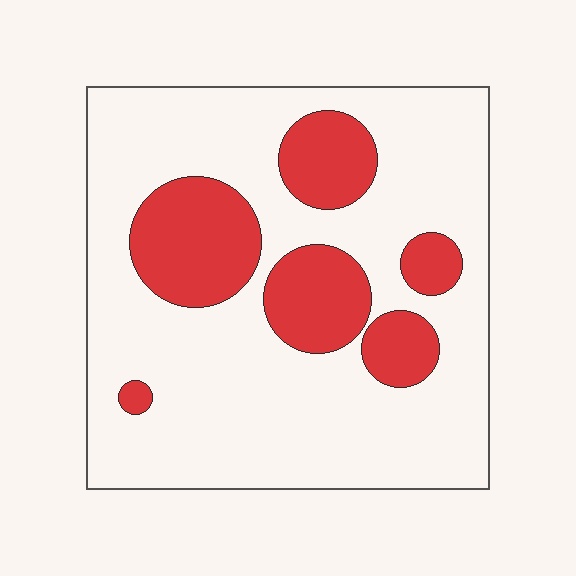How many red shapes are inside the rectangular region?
6.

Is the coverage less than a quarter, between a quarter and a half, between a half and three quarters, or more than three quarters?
Less than a quarter.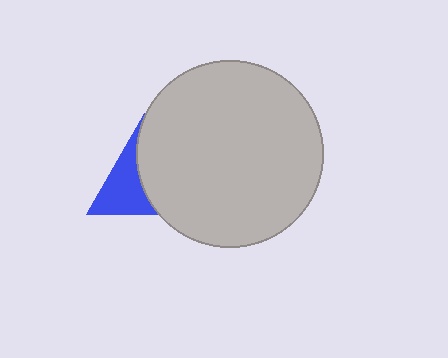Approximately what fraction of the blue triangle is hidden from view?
Roughly 55% of the blue triangle is hidden behind the light gray circle.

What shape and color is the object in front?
The object in front is a light gray circle.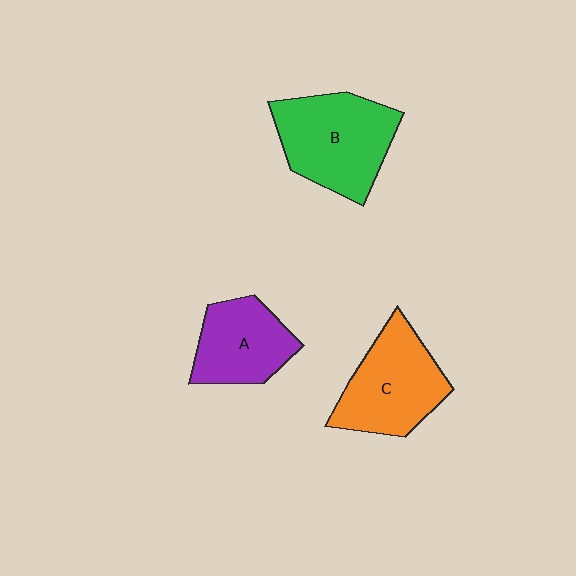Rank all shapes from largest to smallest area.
From largest to smallest: B (green), C (orange), A (purple).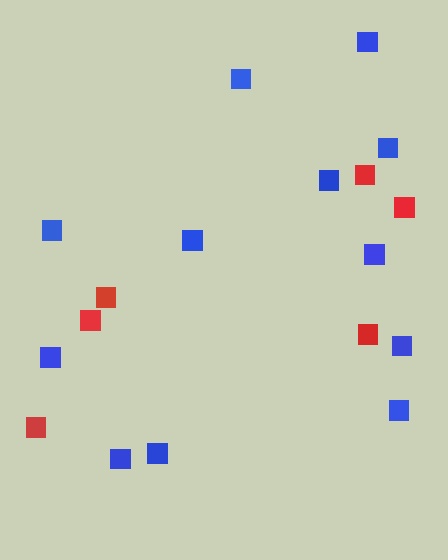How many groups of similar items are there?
There are 2 groups: one group of red squares (6) and one group of blue squares (12).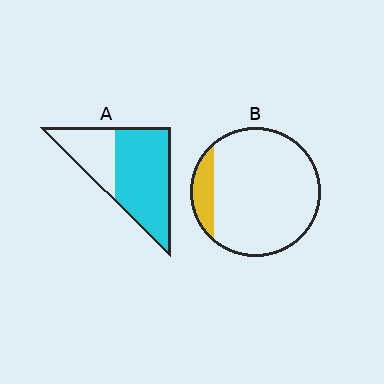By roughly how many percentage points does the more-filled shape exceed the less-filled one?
By roughly 55 percentage points (A over B).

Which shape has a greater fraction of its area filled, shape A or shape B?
Shape A.